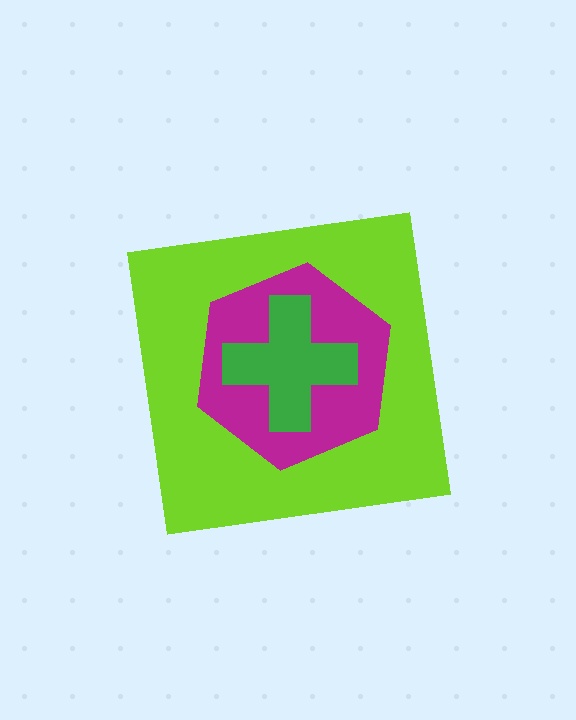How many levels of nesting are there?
3.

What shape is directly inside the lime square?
The magenta hexagon.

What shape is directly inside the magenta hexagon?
The green cross.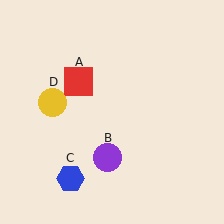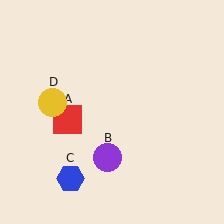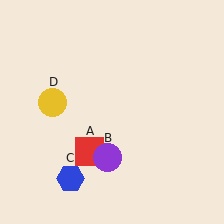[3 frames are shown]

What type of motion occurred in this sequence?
The red square (object A) rotated counterclockwise around the center of the scene.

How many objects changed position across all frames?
1 object changed position: red square (object A).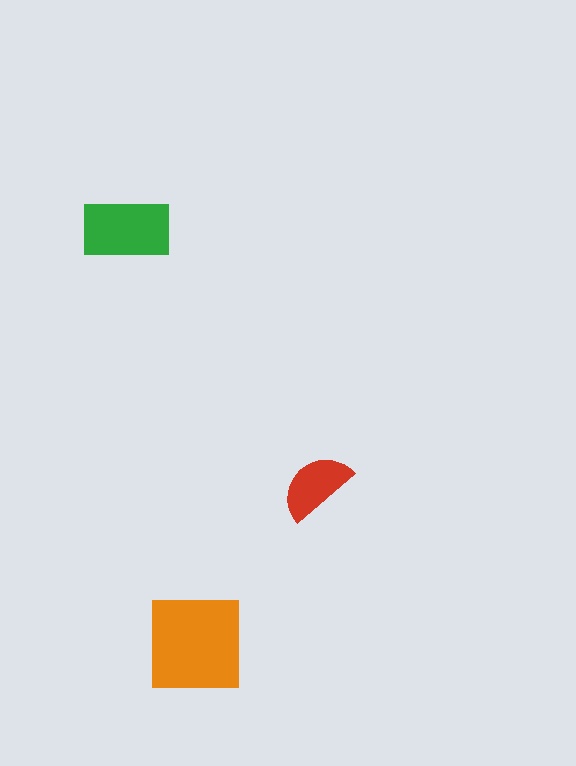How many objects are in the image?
There are 3 objects in the image.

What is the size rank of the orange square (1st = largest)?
1st.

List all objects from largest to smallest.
The orange square, the green rectangle, the red semicircle.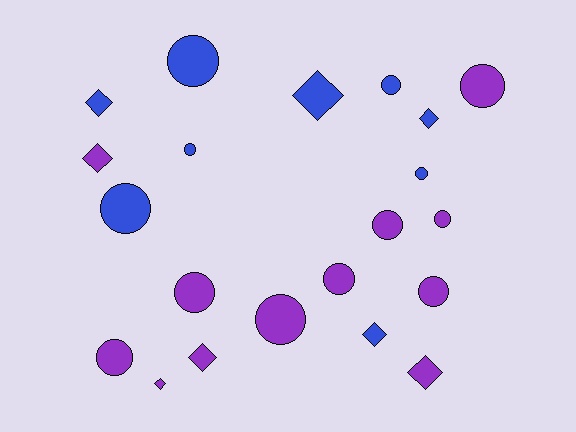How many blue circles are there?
There are 5 blue circles.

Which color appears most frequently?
Purple, with 12 objects.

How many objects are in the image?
There are 21 objects.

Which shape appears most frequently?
Circle, with 13 objects.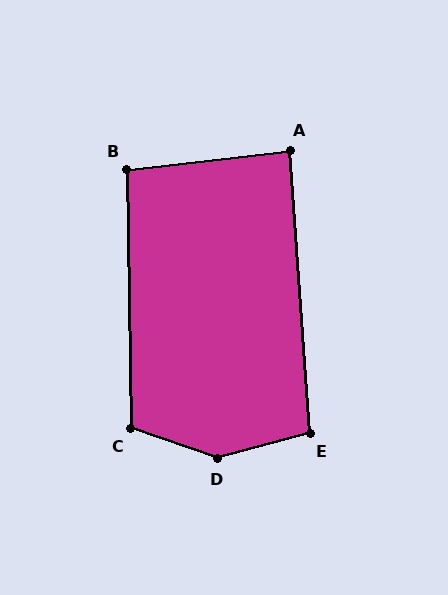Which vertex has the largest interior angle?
D, at approximately 146 degrees.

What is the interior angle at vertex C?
Approximately 110 degrees (obtuse).